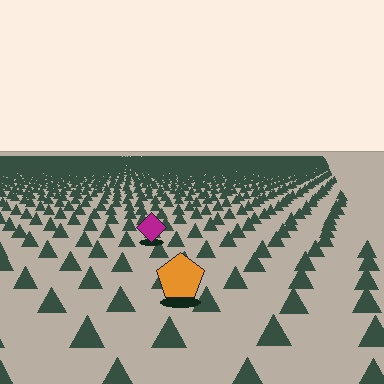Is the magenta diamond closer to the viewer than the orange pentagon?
No. The orange pentagon is closer — you can tell from the texture gradient: the ground texture is coarser near it.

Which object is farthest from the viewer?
The magenta diamond is farthest from the viewer. It appears smaller and the ground texture around it is denser.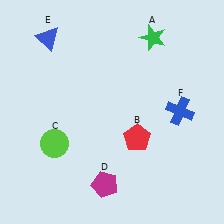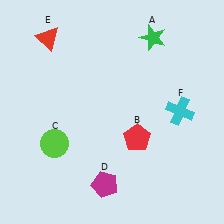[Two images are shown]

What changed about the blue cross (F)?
In Image 1, F is blue. In Image 2, it changed to cyan.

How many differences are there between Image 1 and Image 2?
There are 2 differences between the two images.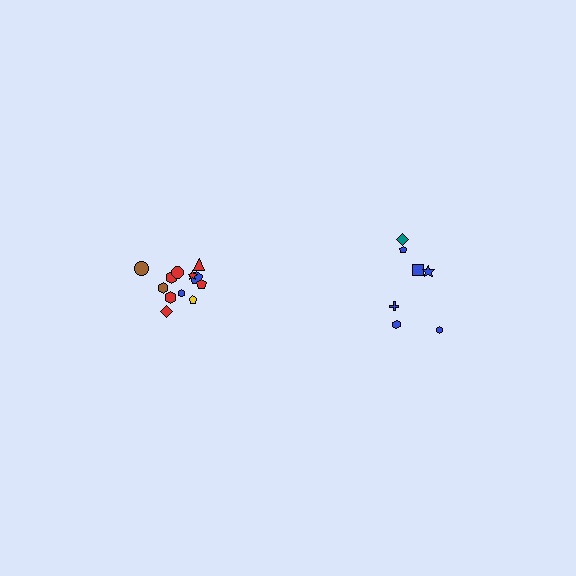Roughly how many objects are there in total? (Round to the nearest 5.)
Roughly 20 objects in total.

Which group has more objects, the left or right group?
The left group.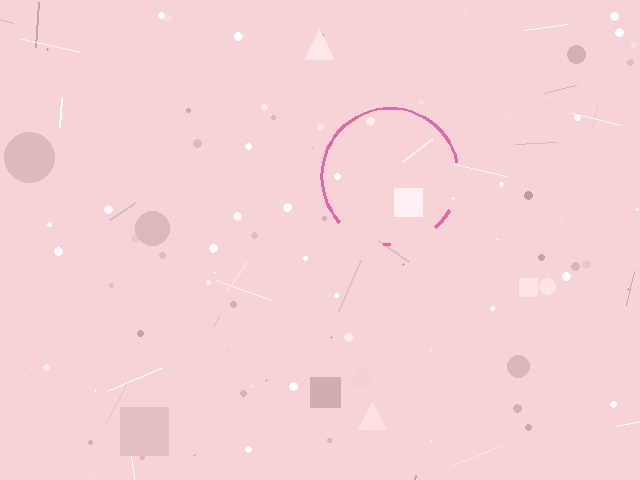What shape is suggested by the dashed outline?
The dashed outline suggests a circle.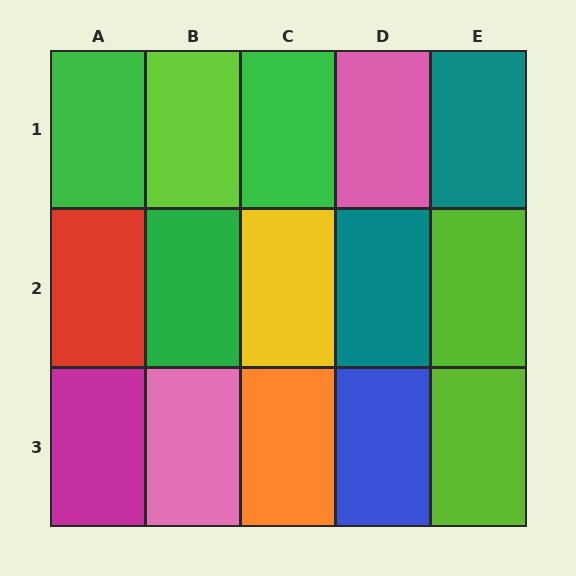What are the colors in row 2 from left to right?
Red, green, yellow, teal, lime.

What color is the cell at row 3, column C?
Orange.